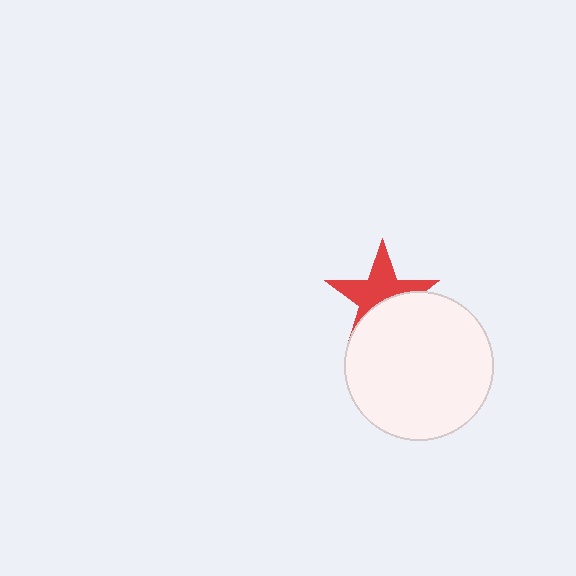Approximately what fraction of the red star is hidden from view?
Roughly 42% of the red star is hidden behind the white circle.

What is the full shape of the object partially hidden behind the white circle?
The partially hidden object is a red star.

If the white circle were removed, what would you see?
You would see the complete red star.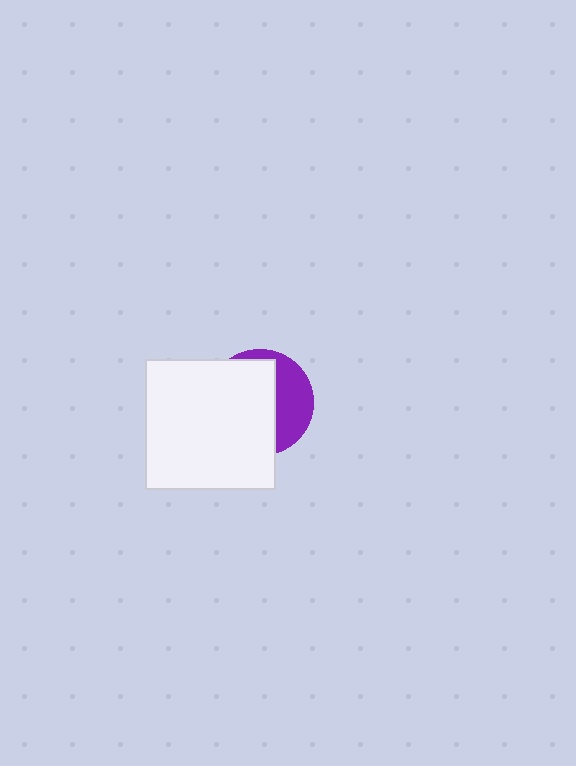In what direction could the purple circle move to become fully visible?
The purple circle could move right. That would shift it out from behind the white square entirely.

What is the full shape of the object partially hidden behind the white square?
The partially hidden object is a purple circle.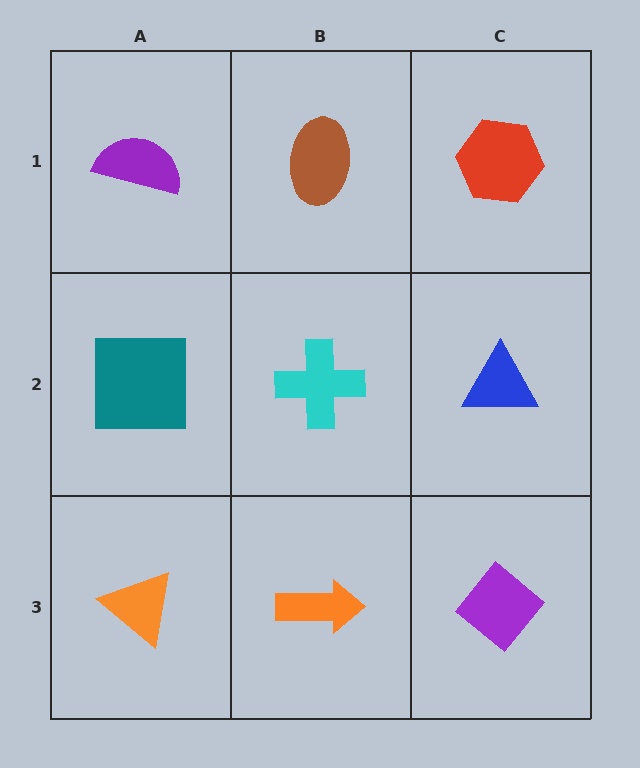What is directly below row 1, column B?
A cyan cross.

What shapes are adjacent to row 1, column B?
A cyan cross (row 2, column B), a purple semicircle (row 1, column A), a red hexagon (row 1, column C).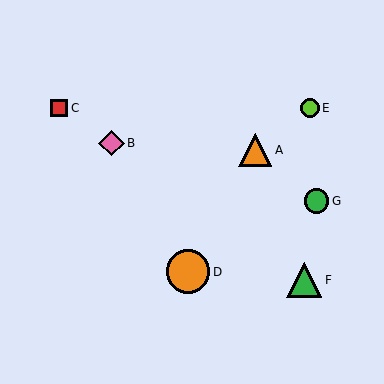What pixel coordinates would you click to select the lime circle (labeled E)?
Click at (310, 108) to select the lime circle E.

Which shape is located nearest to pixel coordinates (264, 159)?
The orange triangle (labeled A) at (255, 150) is nearest to that location.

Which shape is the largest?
The orange circle (labeled D) is the largest.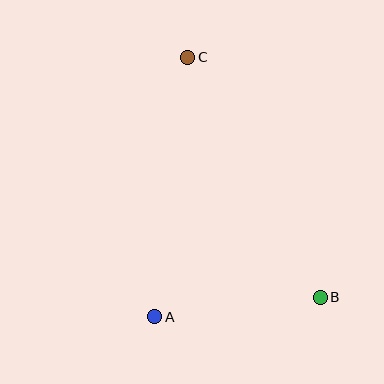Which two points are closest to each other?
Points A and B are closest to each other.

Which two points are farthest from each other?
Points B and C are farthest from each other.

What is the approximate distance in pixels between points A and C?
The distance between A and C is approximately 262 pixels.